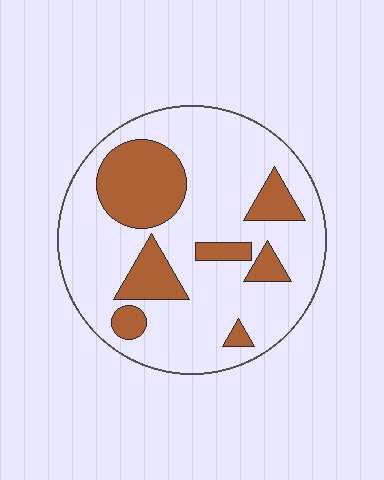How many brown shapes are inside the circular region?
7.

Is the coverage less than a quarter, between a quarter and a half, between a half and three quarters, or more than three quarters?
Between a quarter and a half.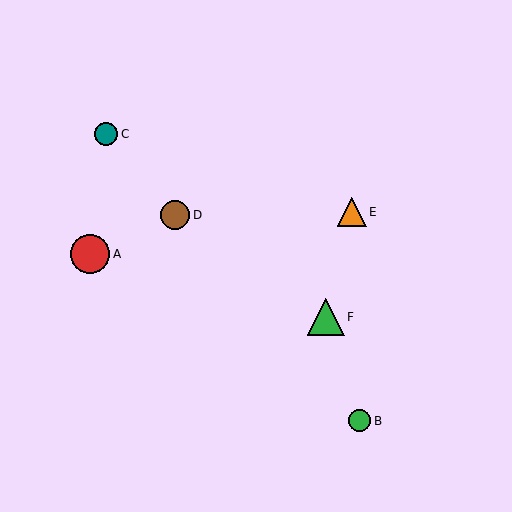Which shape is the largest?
The red circle (labeled A) is the largest.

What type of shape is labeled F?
Shape F is a green triangle.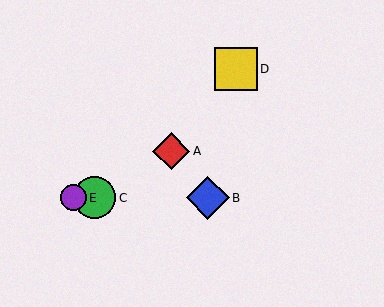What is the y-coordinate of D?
Object D is at y≈69.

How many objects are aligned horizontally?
3 objects (B, C, E) are aligned horizontally.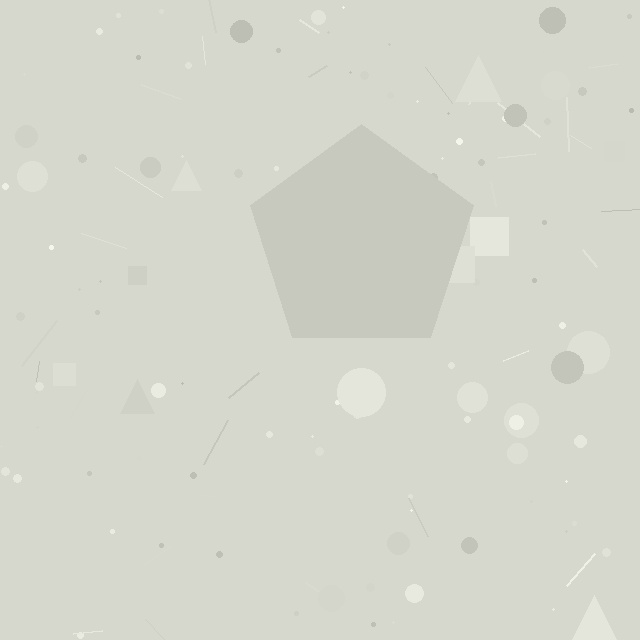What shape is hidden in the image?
A pentagon is hidden in the image.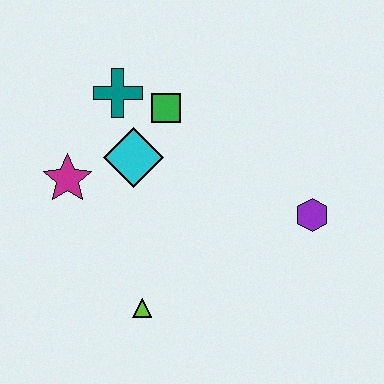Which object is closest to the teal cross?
The green square is closest to the teal cross.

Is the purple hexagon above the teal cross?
No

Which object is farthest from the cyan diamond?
The purple hexagon is farthest from the cyan diamond.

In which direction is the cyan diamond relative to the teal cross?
The cyan diamond is below the teal cross.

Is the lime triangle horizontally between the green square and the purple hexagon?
No